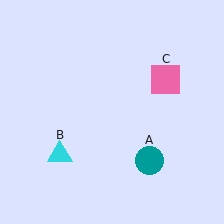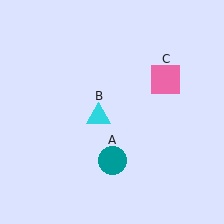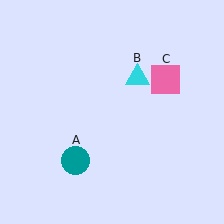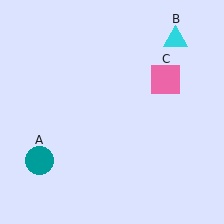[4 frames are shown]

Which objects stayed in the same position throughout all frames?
Pink square (object C) remained stationary.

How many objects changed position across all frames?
2 objects changed position: teal circle (object A), cyan triangle (object B).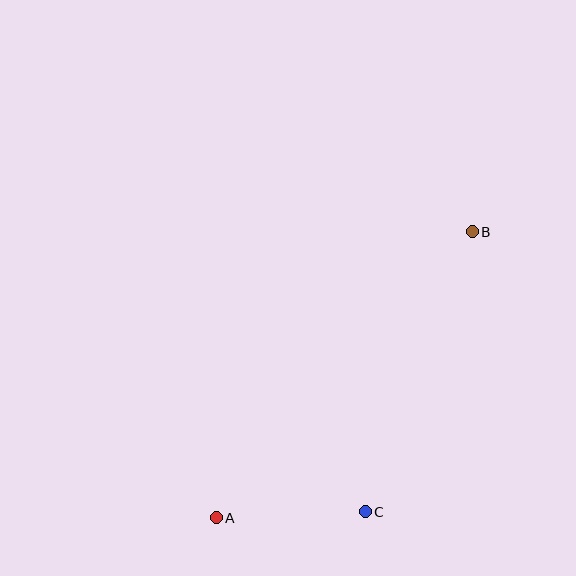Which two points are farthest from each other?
Points A and B are farthest from each other.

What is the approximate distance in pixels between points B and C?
The distance between B and C is approximately 299 pixels.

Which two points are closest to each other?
Points A and C are closest to each other.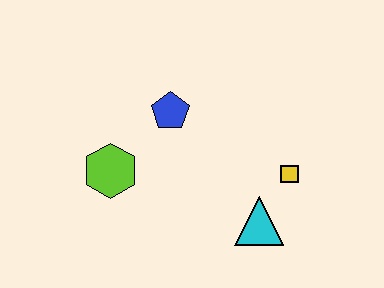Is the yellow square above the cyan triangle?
Yes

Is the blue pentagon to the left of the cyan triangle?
Yes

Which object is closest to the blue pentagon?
The lime hexagon is closest to the blue pentagon.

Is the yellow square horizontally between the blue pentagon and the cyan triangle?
No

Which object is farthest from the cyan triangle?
The lime hexagon is farthest from the cyan triangle.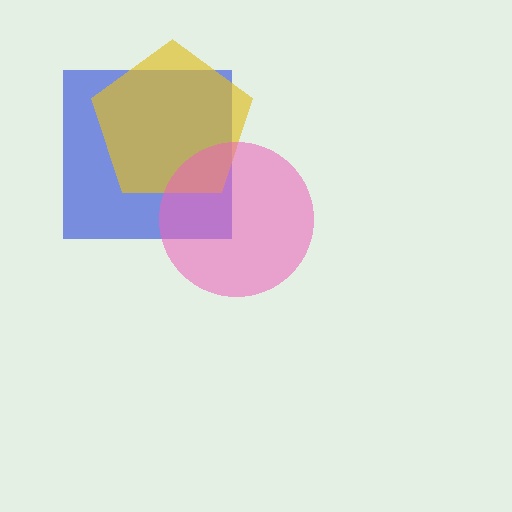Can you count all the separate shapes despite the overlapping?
Yes, there are 3 separate shapes.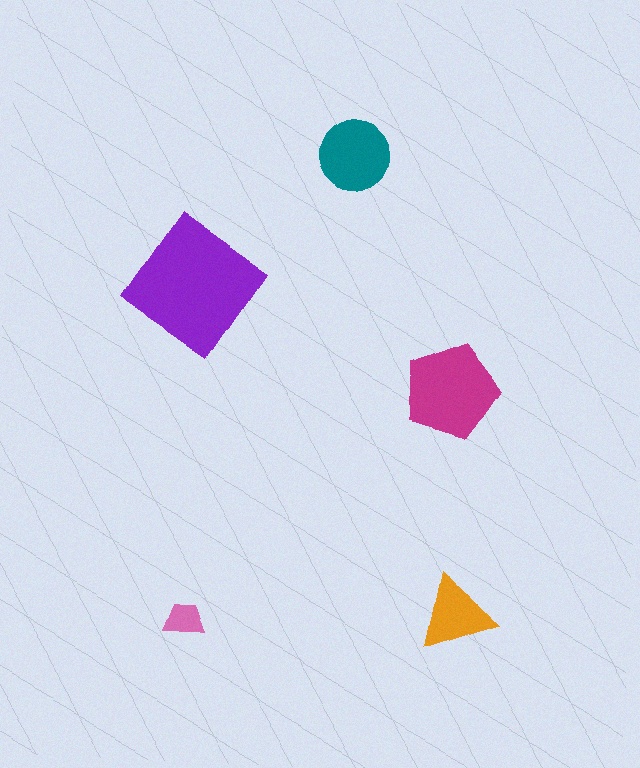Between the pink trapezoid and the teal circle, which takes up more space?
The teal circle.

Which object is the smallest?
The pink trapezoid.